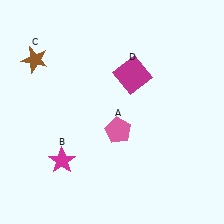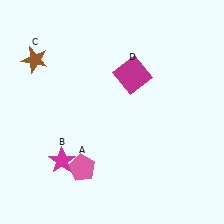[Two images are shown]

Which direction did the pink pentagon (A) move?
The pink pentagon (A) moved down.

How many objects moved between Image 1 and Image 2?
1 object moved between the two images.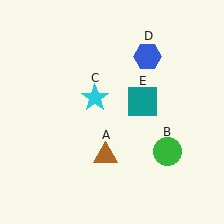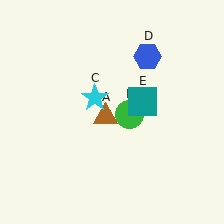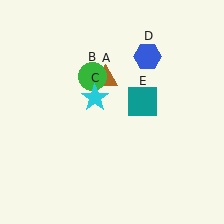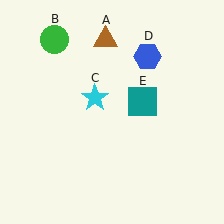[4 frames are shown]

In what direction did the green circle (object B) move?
The green circle (object B) moved up and to the left.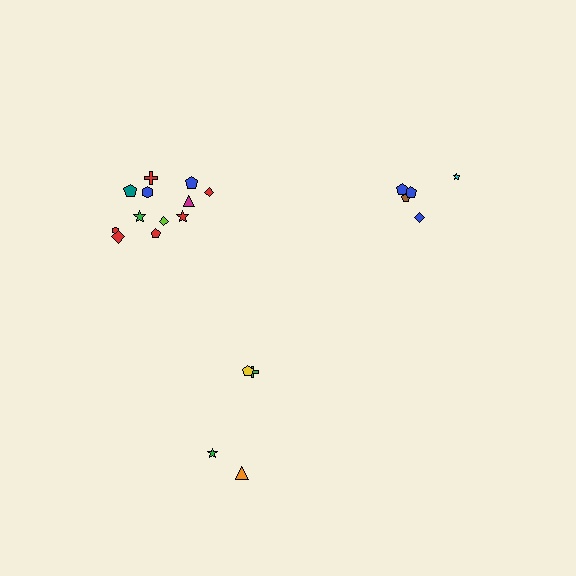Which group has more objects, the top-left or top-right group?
The top-left group.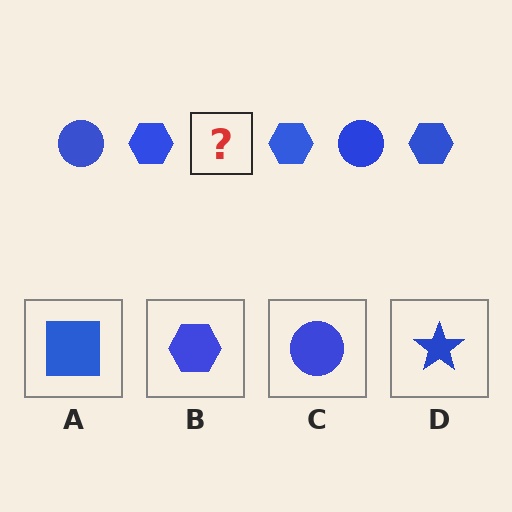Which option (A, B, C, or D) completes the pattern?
C.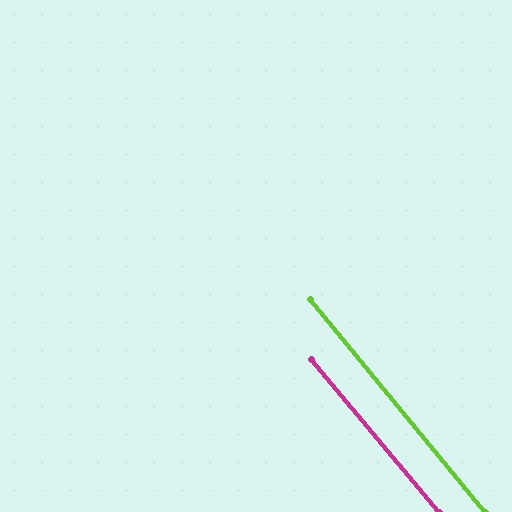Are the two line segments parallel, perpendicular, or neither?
Parallel — their directions differ by only 0.4°.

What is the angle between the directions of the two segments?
Approximately 0 degrees.